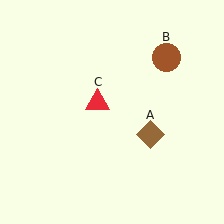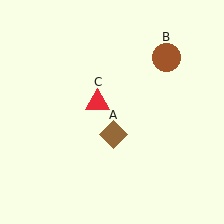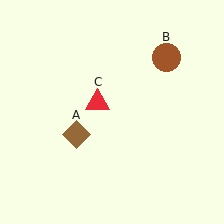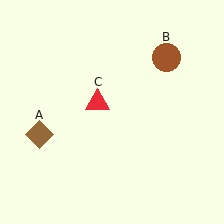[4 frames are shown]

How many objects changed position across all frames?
1 object changed position: brown diamond (object A).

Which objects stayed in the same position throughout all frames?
Brown circle (object B) and red triangle (object C) remained stationary.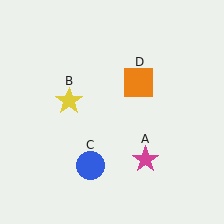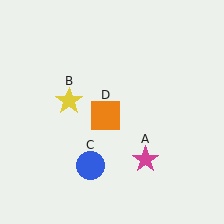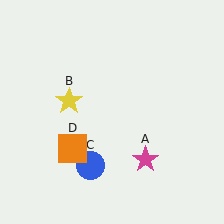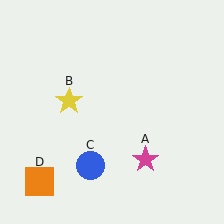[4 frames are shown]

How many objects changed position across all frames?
1 object changed position: orange square (object D).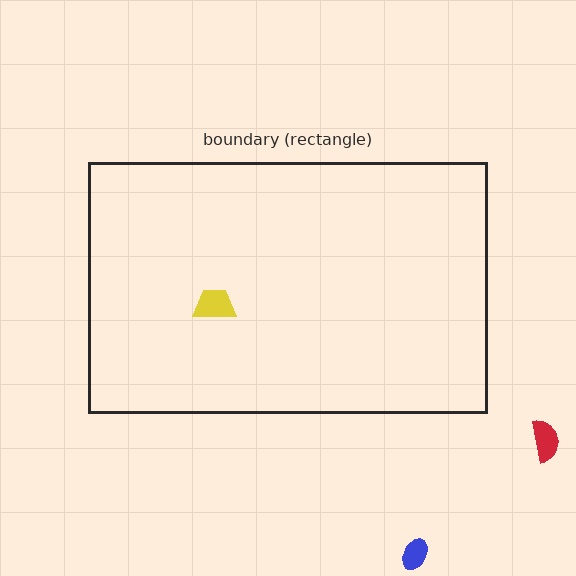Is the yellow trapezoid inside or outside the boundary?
Inside.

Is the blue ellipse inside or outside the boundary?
Outside.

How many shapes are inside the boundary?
1 inside, 2 outside.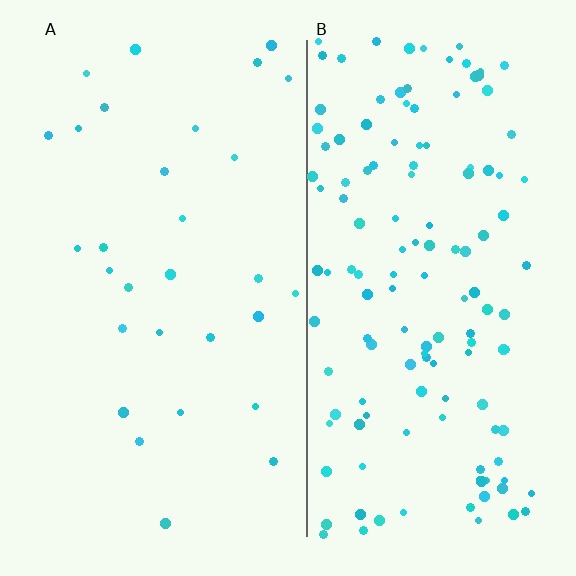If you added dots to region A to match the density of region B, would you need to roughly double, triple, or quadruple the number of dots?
Approximately quadruple.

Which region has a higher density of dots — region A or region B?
B (the right).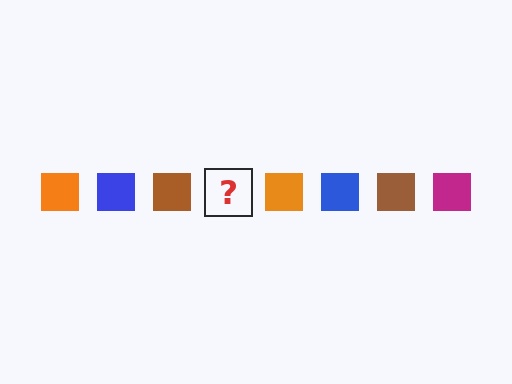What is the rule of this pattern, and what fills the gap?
The rule is that the pattern cycles through orange, blue, brown, magenta squares. The gap should be filled with a magenta square.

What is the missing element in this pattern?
The missing element is a magenta square.